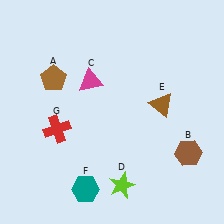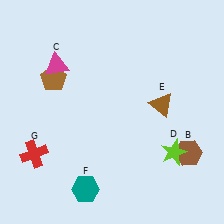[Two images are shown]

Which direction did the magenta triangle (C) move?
The magenta triangle (C) moved left.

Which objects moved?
The objects that moved are: the magenta triangle (C), the lime star (D), the red cross (G).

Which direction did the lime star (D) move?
The lime star (D) moved right.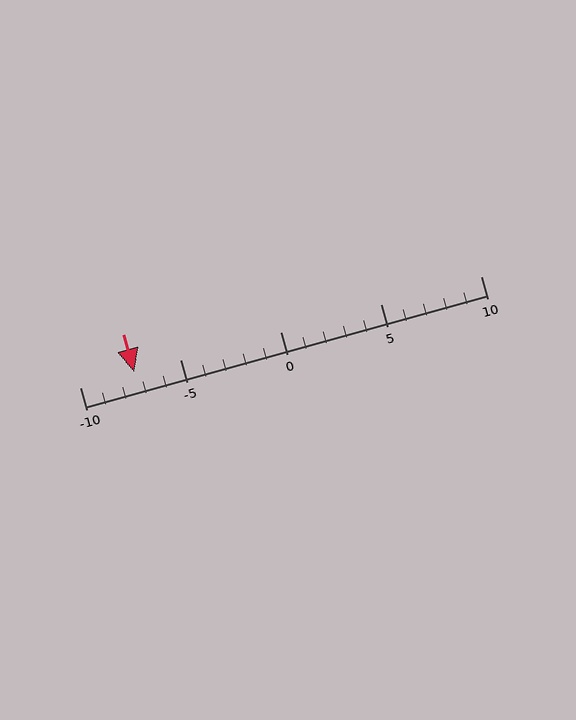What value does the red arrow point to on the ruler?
The red arrow points to approximately -7.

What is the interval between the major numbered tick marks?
The major tick marks are spaced 5 units apart.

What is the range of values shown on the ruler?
The ruler shows values from -10 to 10.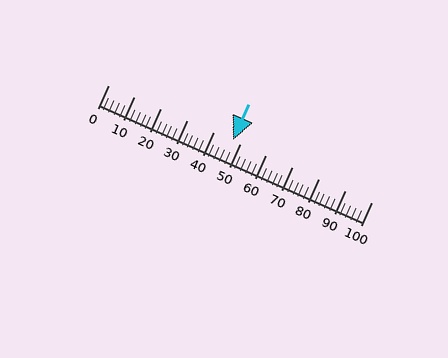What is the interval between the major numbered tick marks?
The major tick marks are spaced 10 units apart.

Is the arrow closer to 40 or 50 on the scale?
The arrow is closer to 50.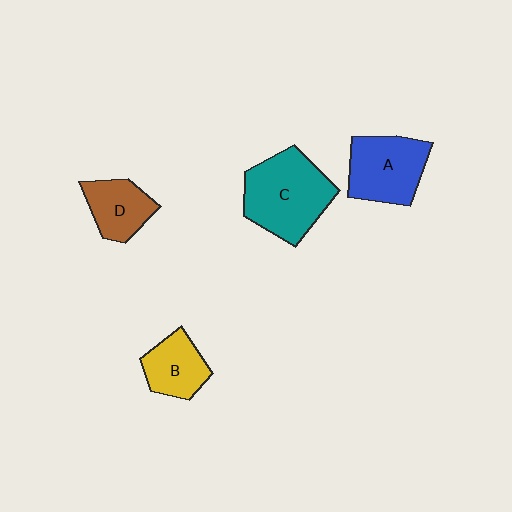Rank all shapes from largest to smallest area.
From largest to smallest: C (teal), A (blue), D (brown), B (yellow).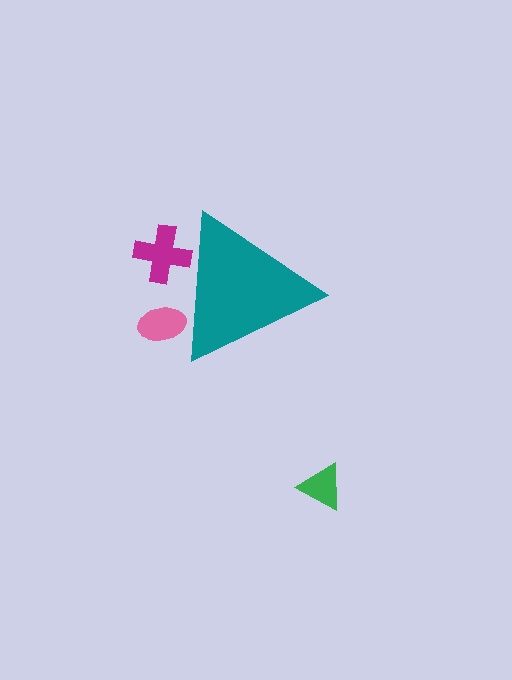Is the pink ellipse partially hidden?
Yes, the pink ellipse is partially hidden behind the teal triangle.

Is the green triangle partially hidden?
No, the green triangle is fully visible.